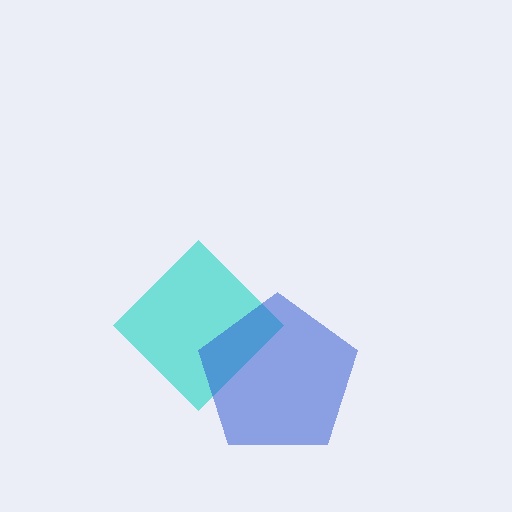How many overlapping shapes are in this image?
There are 2 overlapping shapes in the image.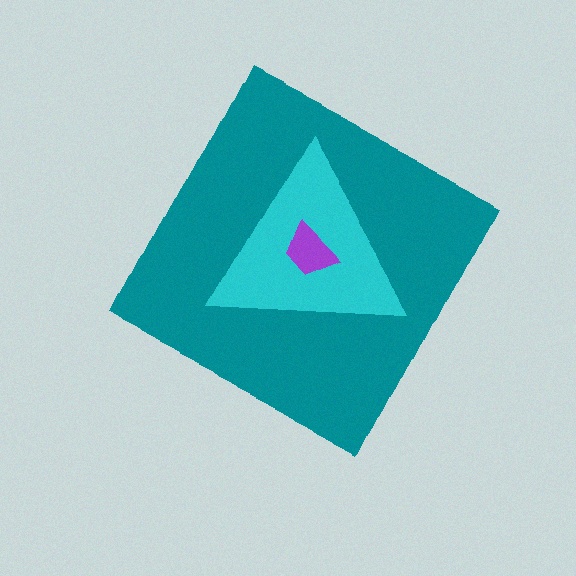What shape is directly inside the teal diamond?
The cyan triangle.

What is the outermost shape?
The teal diamond.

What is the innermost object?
The purple trapezoid.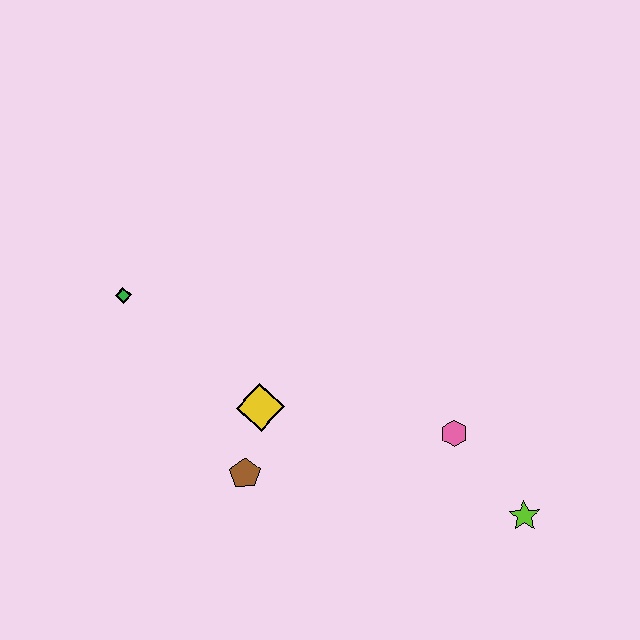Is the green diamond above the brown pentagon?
Yes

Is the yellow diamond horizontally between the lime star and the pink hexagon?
No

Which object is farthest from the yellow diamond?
The lime star is farthest from the yellow diamond.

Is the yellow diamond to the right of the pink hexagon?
No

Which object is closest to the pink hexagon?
The lime star is closest to the pink hexagon.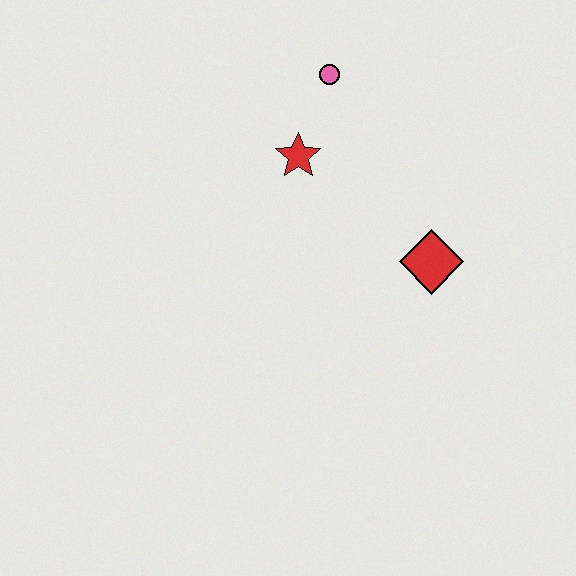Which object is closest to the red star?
The pink circle is closest to the red star.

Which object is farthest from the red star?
The red diamond is farthest from the red star.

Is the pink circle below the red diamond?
No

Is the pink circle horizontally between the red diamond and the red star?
Yes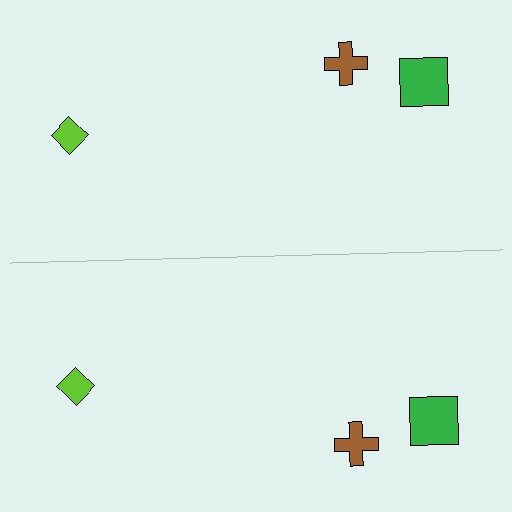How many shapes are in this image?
There are 6 shapes in this image.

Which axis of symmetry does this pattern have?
The pattern has a horizontal axis of symmetry running through the center of the image.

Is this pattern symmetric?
Yes, this pattern has bilateral (reflection) symmetry.